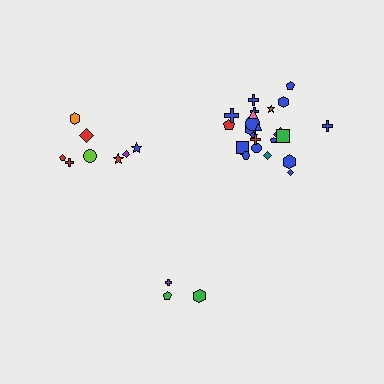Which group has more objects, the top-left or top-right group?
The top-right group.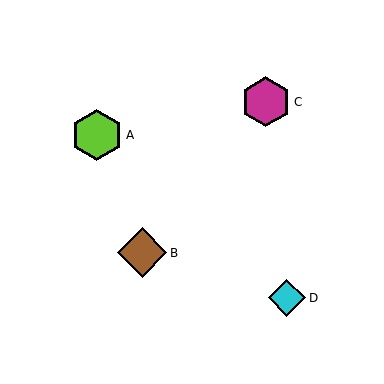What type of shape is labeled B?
Shape B is a brown diamond.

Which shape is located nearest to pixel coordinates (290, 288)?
The cyan diamond (labeled D) at (287, 298) is nearest to that location.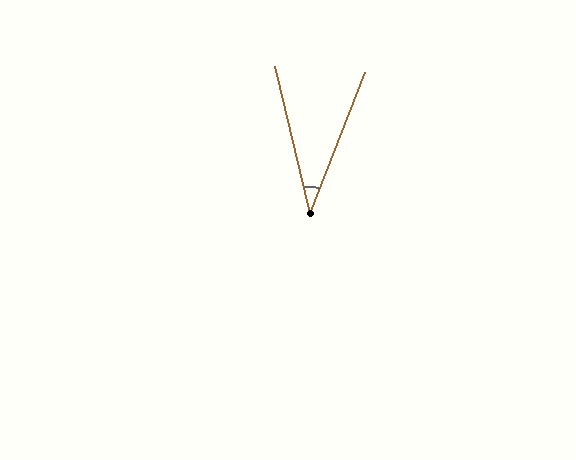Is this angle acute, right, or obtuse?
It is acute.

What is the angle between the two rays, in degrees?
Approximately 35 degrees.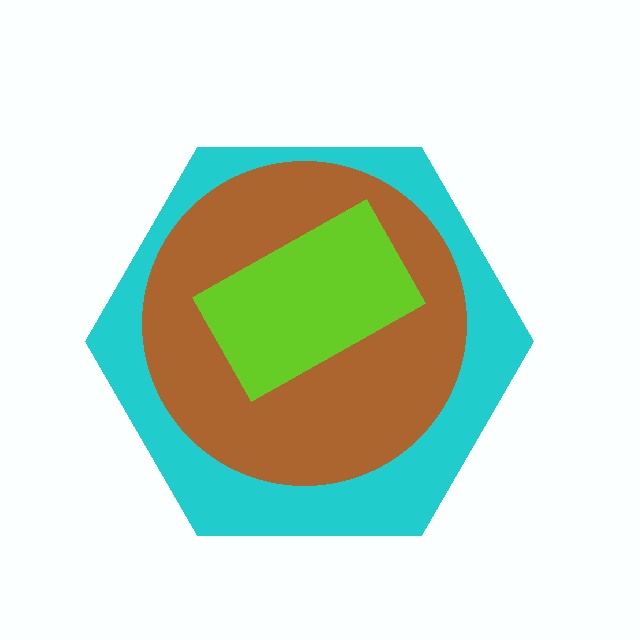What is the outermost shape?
The cyan hexagon.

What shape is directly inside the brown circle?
The lime rectangle.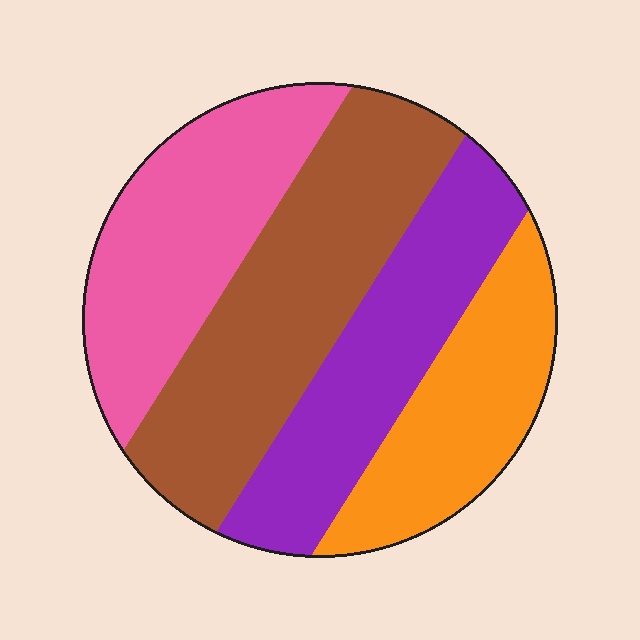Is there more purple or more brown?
Brown.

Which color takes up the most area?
Brown, at roughly 30%.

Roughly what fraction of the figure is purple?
Purple takes up between a sixth and a third of the figure.